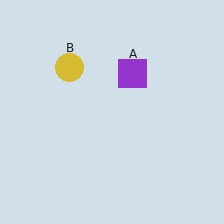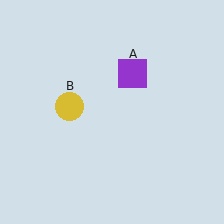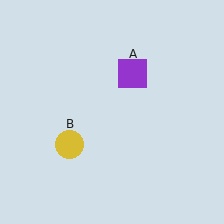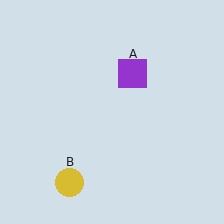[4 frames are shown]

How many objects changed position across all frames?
1 object changed position: yellow circle (object B).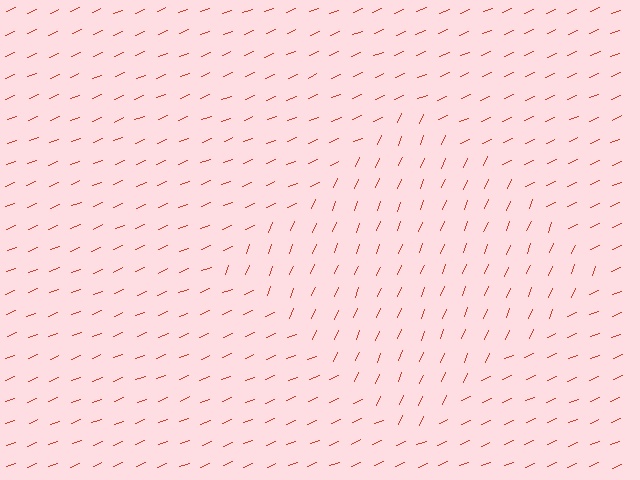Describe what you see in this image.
The image is filled with small red line segments. A diamond region in the image has lines oriented differently from the surrounding lines, creating a visible texture boundary.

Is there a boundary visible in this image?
Yes, there is a texture boundary formed by a change in line orientation.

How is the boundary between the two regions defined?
The boundary is defined purely by a change in line orientation (approximately 45 degrees difference). All lines are the same color and thickness.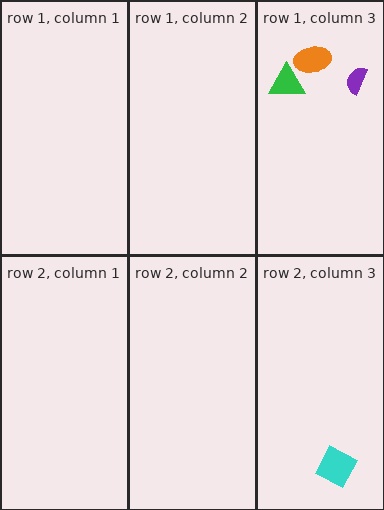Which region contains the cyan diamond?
The row 2, column 3 region.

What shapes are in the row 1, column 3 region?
The orange ellipse, the purple semicircle, the green triangle.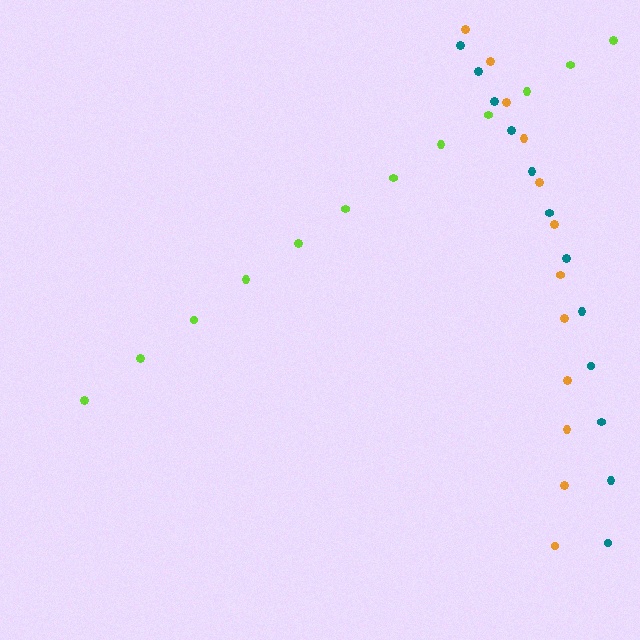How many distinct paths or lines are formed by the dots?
There are 3 distinct paths.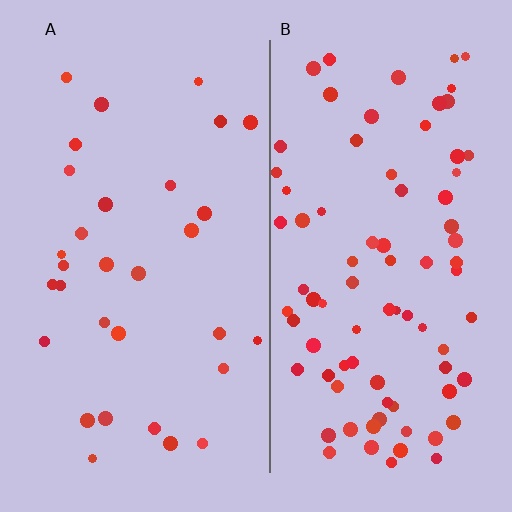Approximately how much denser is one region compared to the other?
Approximately 2.7× — region B over region A.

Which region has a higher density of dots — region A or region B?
B (the right).